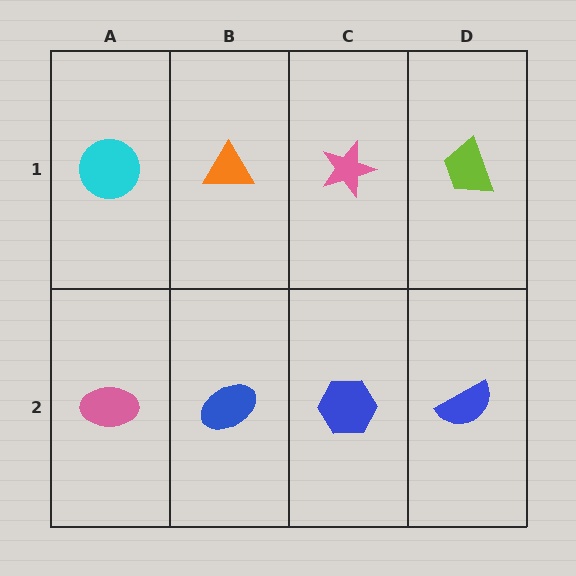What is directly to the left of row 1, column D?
A pink star.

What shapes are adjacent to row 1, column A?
A pink ellipse (row 2, column A), an orange triangle (row 1, column B).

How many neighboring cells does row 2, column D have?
2.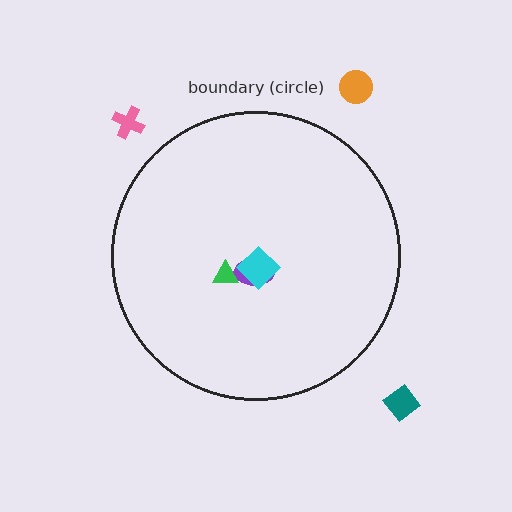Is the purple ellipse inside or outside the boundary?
Inside.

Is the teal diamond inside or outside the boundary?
Outside.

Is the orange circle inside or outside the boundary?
Outside.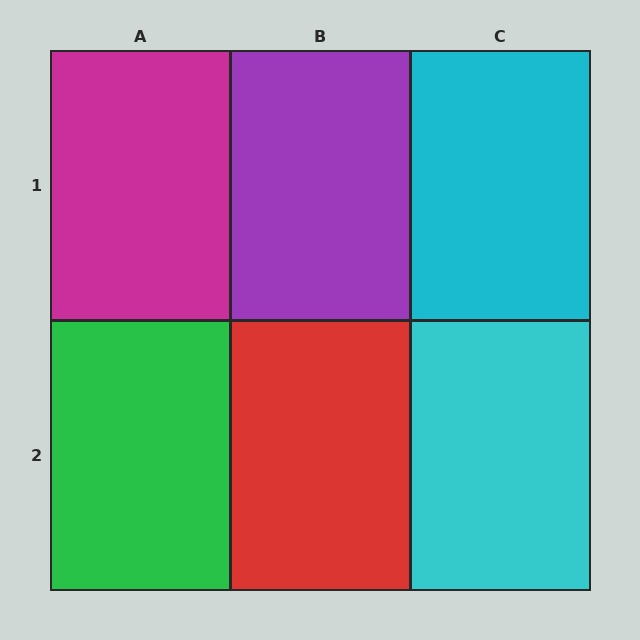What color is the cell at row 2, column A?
Green.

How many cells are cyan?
2 cells are cyan.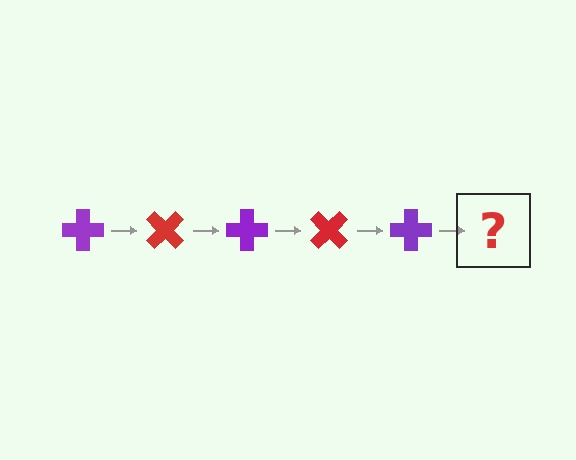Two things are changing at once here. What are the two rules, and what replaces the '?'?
The two rules are that it rotates 45 degrees each step and the color cycles through purple and red. The '?' should be a red cross, rotated 225 degrees from the start.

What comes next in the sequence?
The next element should be a red cross, rotated 225 degrees from the start.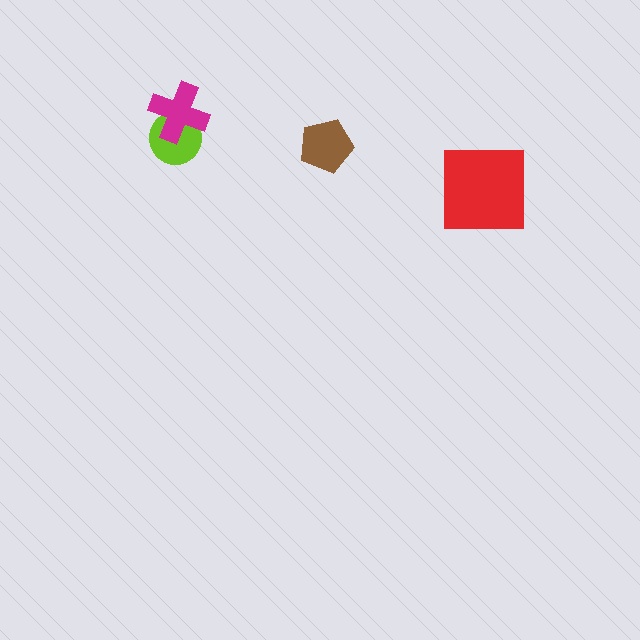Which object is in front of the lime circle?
The magenta cross is in front of the lime circle.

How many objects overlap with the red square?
0 objects overlap with the red square.